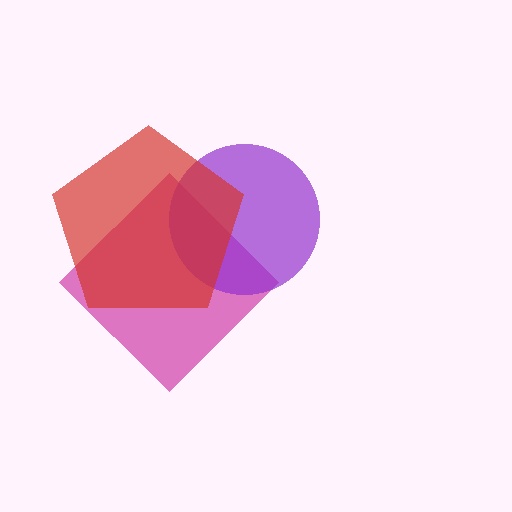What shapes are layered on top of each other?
The layered shapes are: a magenta diamond, a purple circle, a red pentagon.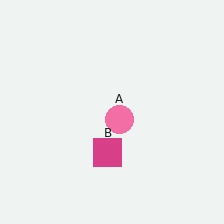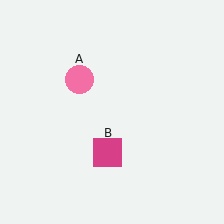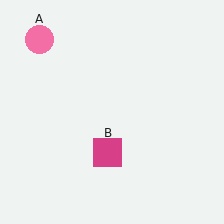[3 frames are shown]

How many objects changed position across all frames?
1 object changed position: pink circle (object A).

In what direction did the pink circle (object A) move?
The pink circle (object A) moved up and to the left.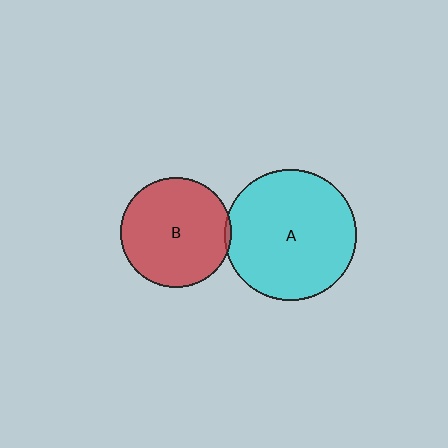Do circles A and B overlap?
Yes.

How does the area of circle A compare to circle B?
Approximately 1.4 times.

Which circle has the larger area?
Circle A (cyan).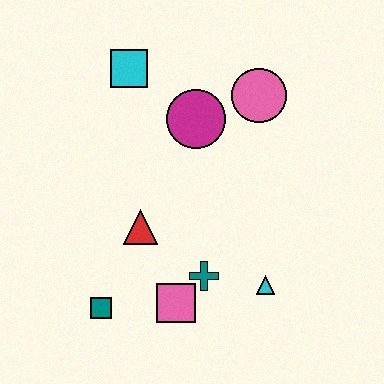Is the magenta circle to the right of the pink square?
Yes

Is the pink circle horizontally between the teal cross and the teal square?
No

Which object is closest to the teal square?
The pink square is closest to the teal square.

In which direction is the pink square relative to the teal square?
The pink square is to the right of the teal square.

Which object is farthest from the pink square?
The cyan square is farthest from the pink square.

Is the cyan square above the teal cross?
Yes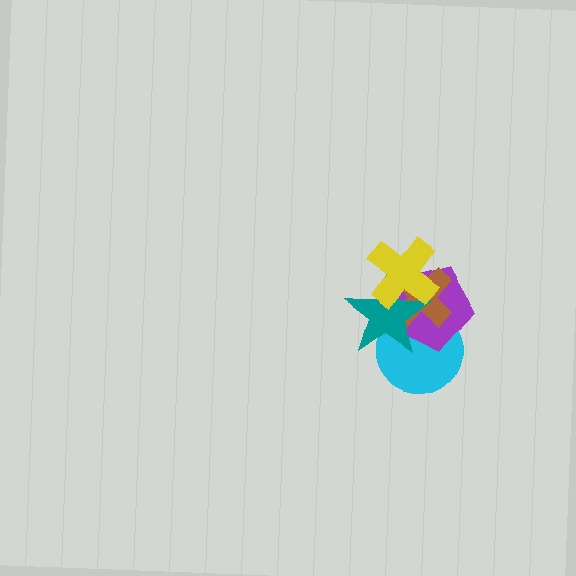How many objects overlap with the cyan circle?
3 objects overlap with the cyan circle.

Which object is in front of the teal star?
The yellow cross is in front of the teal star.